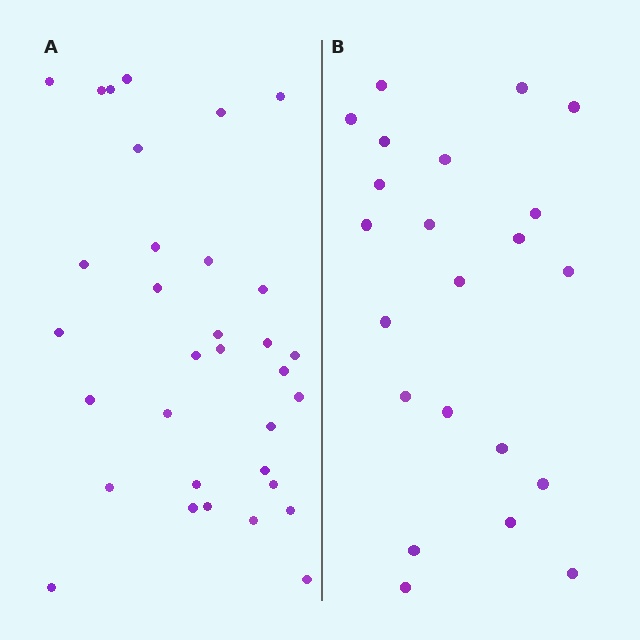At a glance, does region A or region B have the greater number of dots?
Region A (the left region) has more dots.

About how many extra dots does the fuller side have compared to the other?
Region A has roughly 12 or so more dots than region B.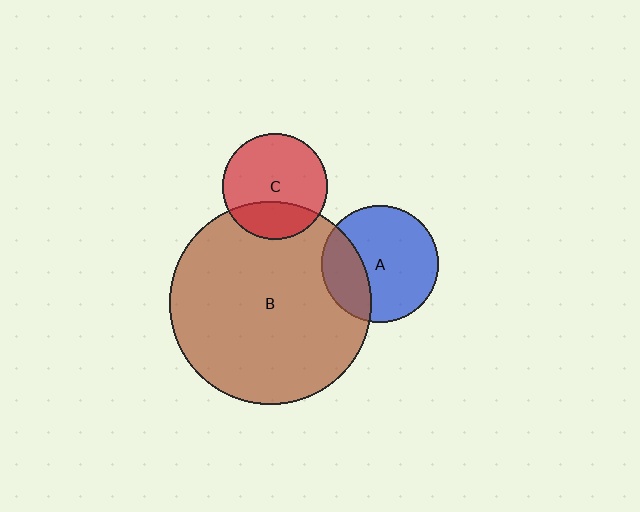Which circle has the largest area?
Circle B (brown).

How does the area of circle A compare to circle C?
Approximately 1.2 times.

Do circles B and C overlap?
Yes.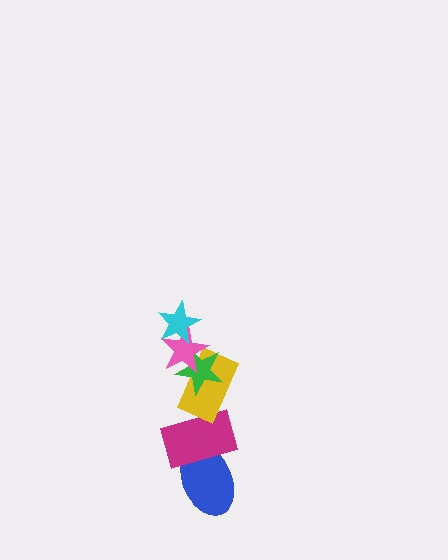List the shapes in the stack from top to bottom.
From top to bottom: the cyan star, the pink star, the green star, the yellow rectangle, the magenta rectangle, the blue ellipse.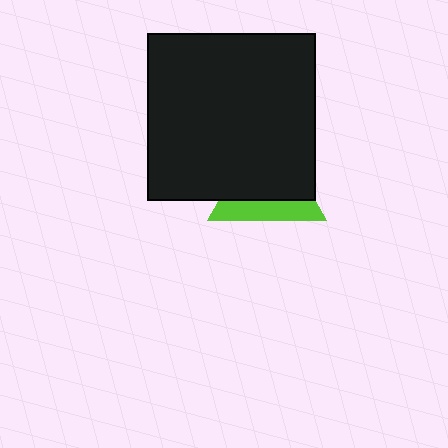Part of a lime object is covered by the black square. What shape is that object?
It is a triangle.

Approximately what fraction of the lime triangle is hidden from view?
Roughly 65% of the lime triangle is hidden behind the black square.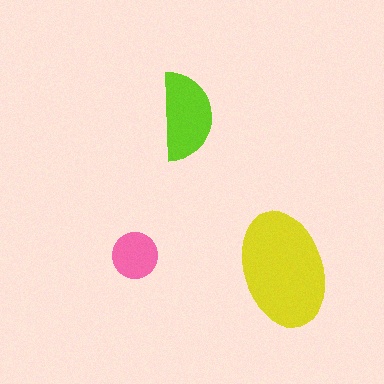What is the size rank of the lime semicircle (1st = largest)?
2nd.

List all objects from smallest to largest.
The pink circle, the lime semicircle, the yellow ellipse.